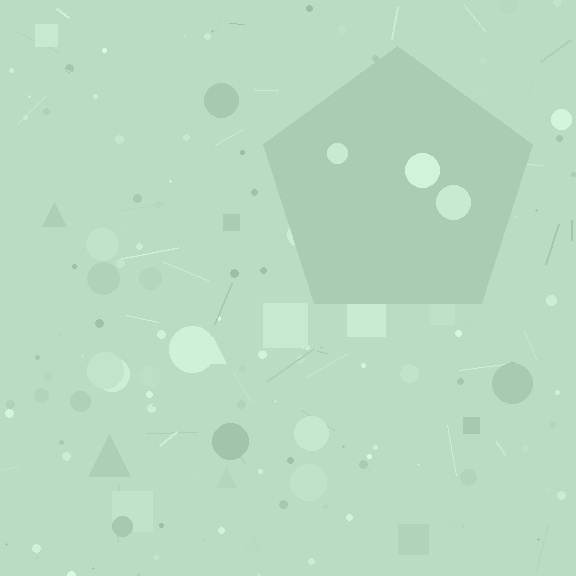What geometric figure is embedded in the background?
A pentagon is embedded in the background.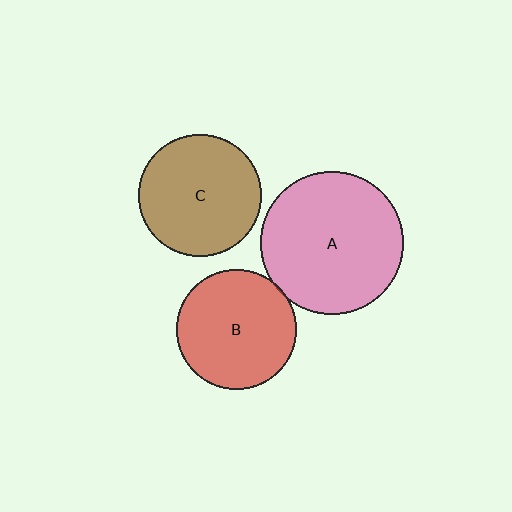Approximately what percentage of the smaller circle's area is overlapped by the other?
Approximately 5%.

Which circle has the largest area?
Circle A (pink).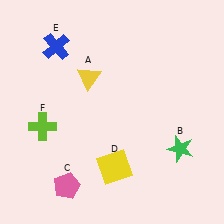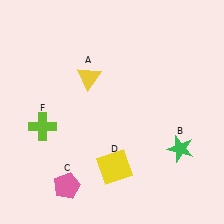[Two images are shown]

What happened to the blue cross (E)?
The blue cross (E) was removed in Image 2. It was in the top-left area of Image 1.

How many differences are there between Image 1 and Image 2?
There is 1 difference between the two images.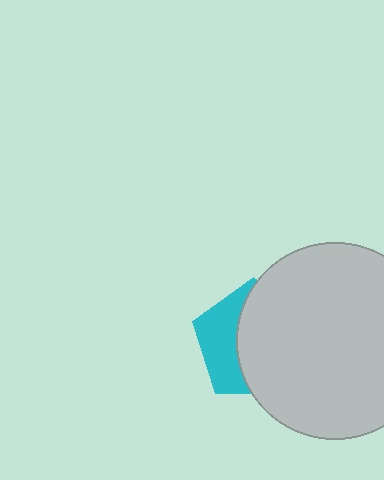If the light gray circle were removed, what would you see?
You would see the complete cyan pentagon.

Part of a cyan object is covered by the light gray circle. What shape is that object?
It is a pentagon.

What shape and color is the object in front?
The object in front is a light gray circle.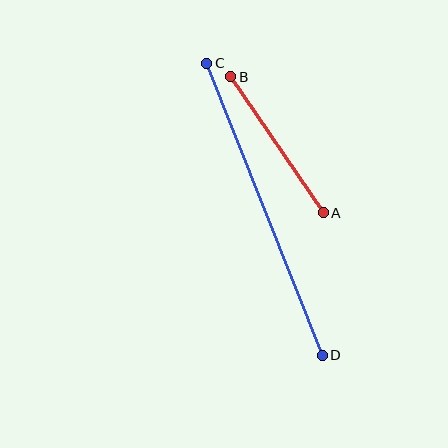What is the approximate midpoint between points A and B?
The midpoint is at approximately (277, 145) pixels.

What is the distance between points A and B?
The distance is approximately 164 pixels.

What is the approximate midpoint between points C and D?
The midpoint is at approximately (265, 209) pixels.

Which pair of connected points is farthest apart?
Points C and D are farthest apart.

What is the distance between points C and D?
The distance is approximately 314 pixels.